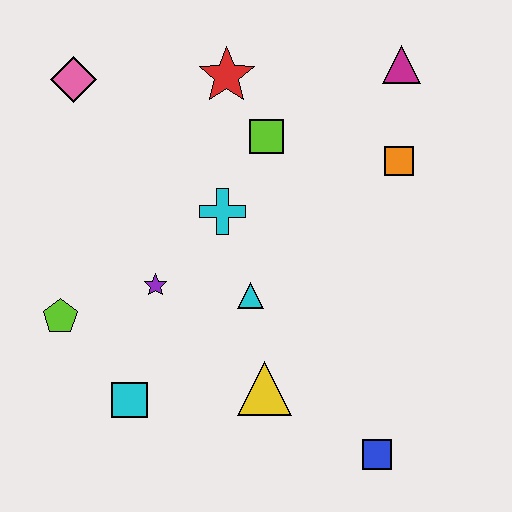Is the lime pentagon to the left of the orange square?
Yes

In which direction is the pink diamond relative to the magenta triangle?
The pink diamond is to the left of the magenta triangle.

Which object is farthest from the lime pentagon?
The magenta triangle is farthest from the lime pentagon.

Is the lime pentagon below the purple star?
Yes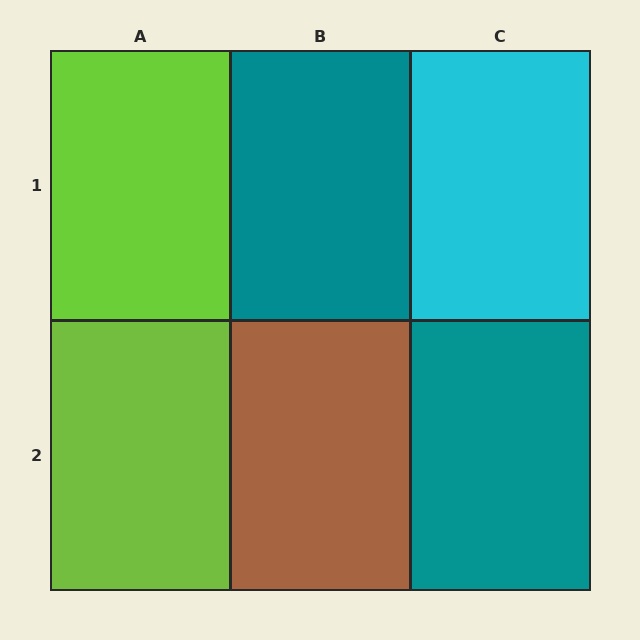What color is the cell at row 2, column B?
Brown.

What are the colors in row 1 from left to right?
Lime, teal, cyan.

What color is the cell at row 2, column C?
Teal.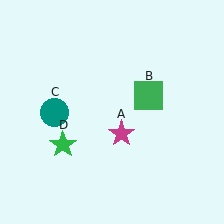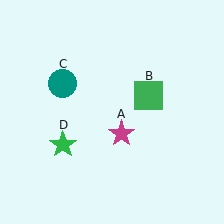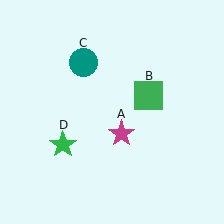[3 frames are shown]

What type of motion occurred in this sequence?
The teal circle (object C) rotated clockwise around the center of the scene.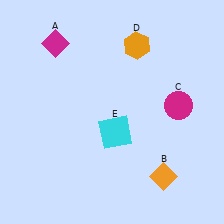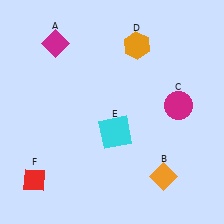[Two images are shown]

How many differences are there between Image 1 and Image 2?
There is 1 difference between the two images.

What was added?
A red diamond (F) was added in Image 2.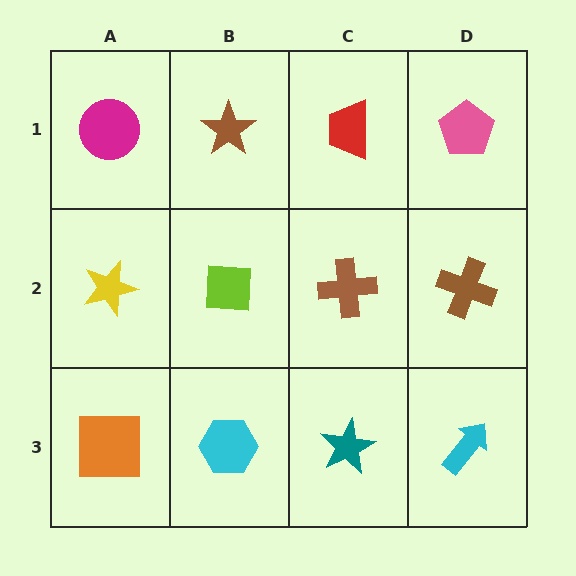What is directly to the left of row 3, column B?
An orange square.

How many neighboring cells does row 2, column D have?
3.